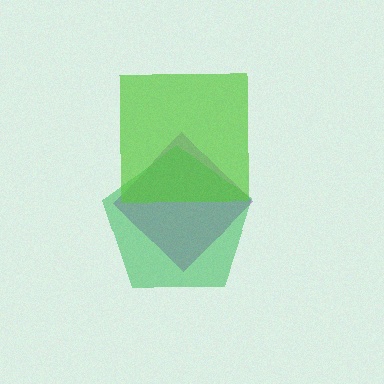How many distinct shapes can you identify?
There are 3 distinct shapes: a purple diamond, a green pentagon, a lime square.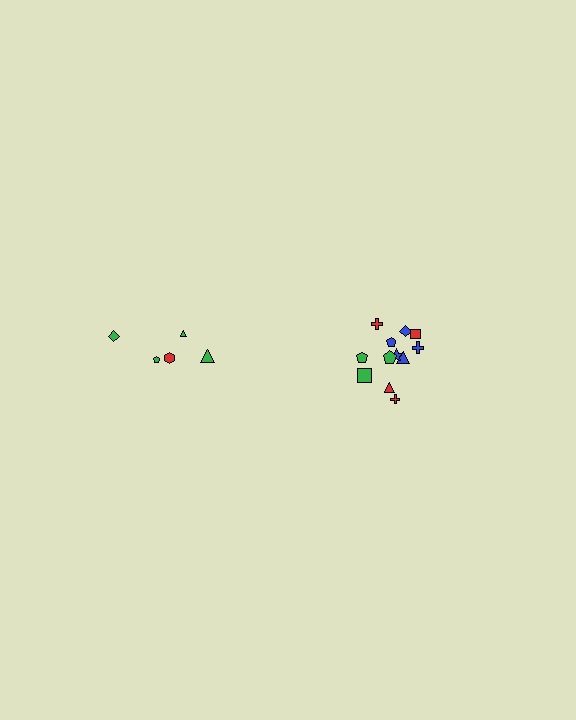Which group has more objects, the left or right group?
The right group.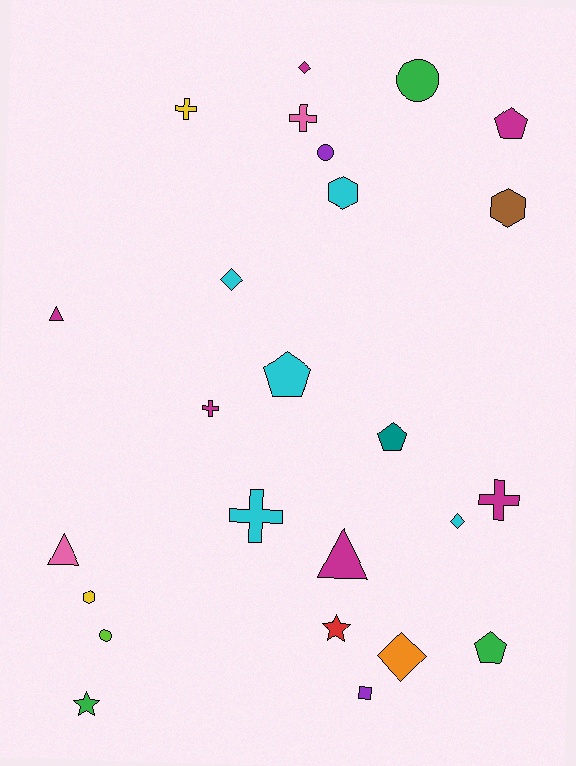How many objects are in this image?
There are 25 objects.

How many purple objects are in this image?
There are 2 purple objects.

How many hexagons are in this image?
There are 3 hexagons.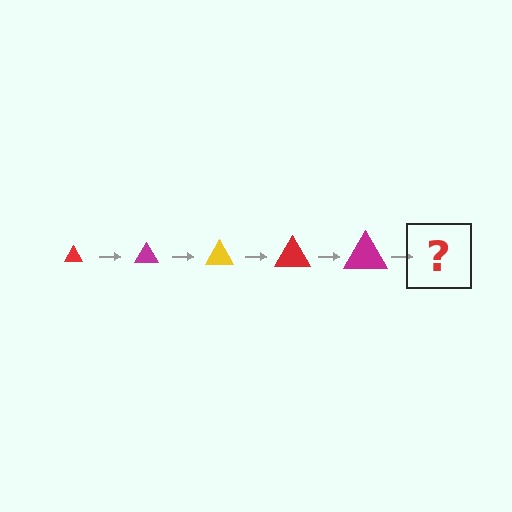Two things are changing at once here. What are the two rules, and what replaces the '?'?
The two rules are that the triangle grows larger each step and the color cycles through red, magenta, and yellow. The '?' should be a yellow triangle, larger than the previous one.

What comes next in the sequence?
The next element should be a yellow triangle, larger than the previous one.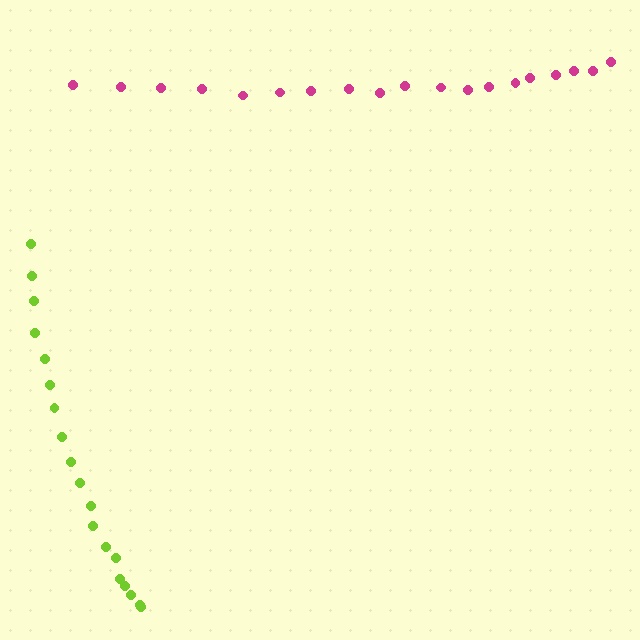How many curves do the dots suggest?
There are 2 distinct paths.